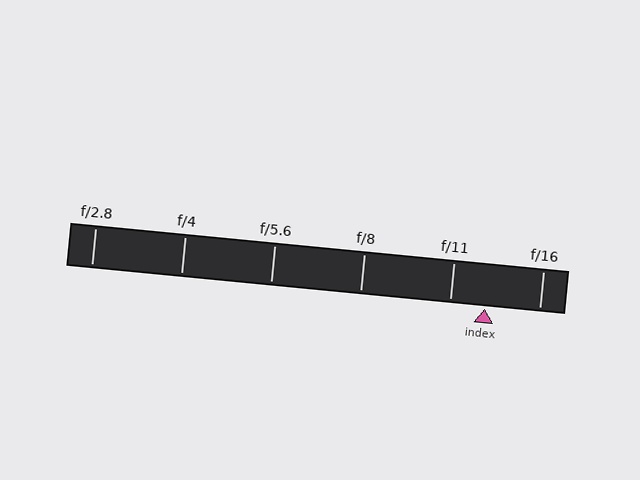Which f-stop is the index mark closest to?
The index mark is closest to f/11.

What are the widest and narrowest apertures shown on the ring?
The widest aperture shown is f/2.8 and the narrowest is f/16.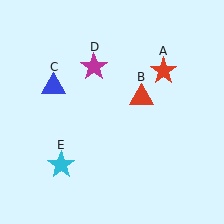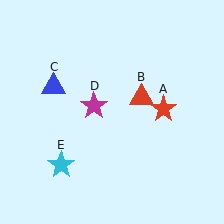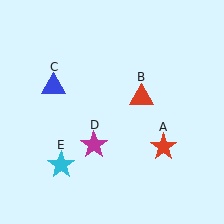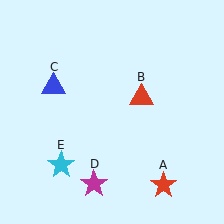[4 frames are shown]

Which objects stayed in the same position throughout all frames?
Red triangle (object B) and blue triangle (object C) and cyan star (object E) remained stationary.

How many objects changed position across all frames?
2 objects changed position: red star (object A), magenta star (object D).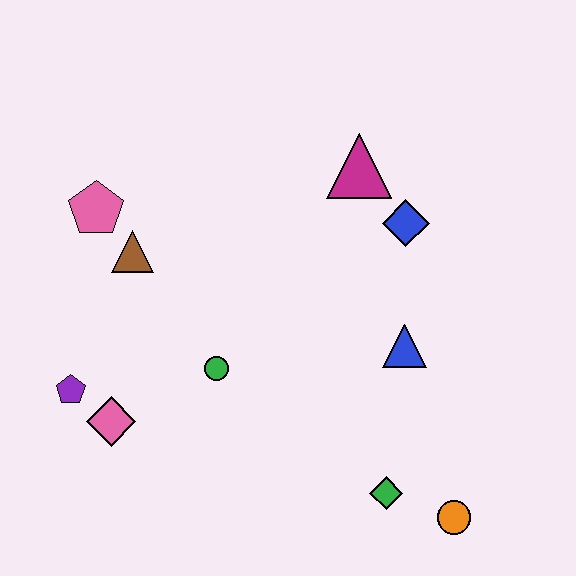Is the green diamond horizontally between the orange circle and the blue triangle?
No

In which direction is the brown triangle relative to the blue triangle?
The brown triangle is to the left of the blue triangle.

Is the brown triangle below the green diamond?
No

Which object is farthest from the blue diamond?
The purple pentagon is farthest from the blue diamond.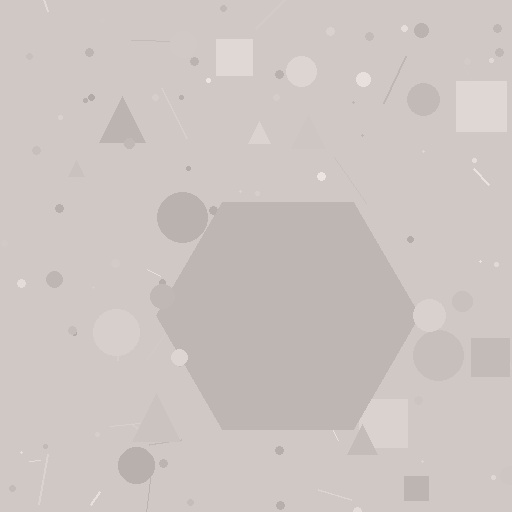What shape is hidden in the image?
A hexagon is hidden in the image.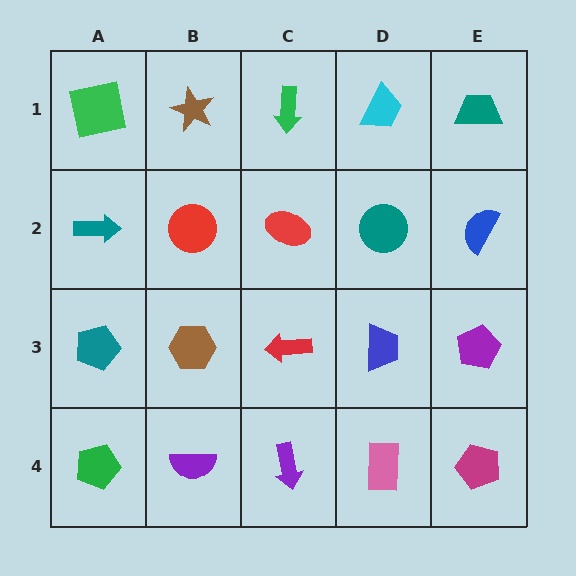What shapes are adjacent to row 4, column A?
A teal pentagon (row 3, column A), a purple semicircle (row 4, column B).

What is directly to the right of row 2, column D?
A blue semicircle.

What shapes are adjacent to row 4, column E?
A purple pentagon (row 3, column E), a pink rectangle (row 4, column D).